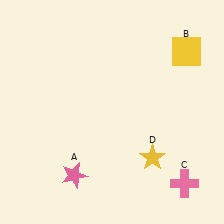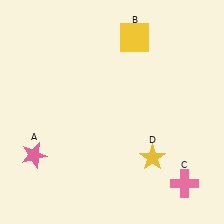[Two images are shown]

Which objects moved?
The objects that moved are: the pink star (A), the yellow square (B).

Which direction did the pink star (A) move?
The pink star (A) moved left.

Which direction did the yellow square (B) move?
The yellow square (B) moved left.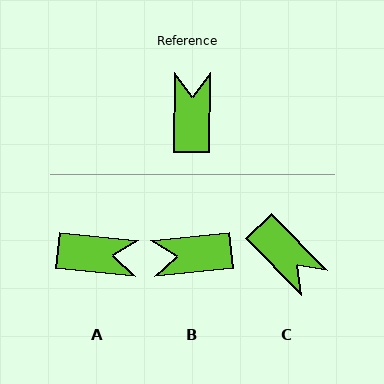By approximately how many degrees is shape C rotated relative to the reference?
Approximately 135 degrees clockwise.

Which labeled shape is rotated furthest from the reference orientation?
C, about 135 degrees away.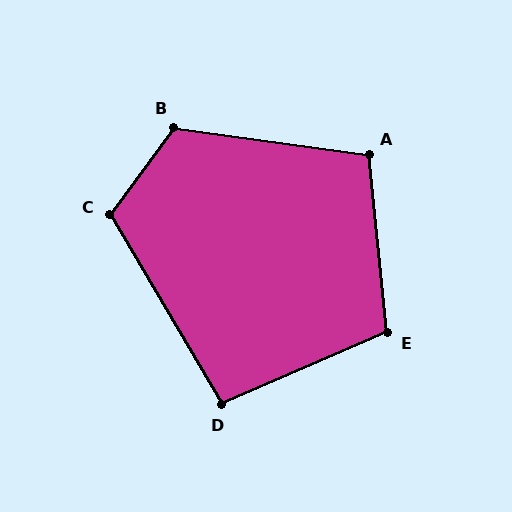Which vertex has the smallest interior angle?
D, at approximately 97 degrees.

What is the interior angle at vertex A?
Approximately 103 degrees (obtuse).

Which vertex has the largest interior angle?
B, at approximately 119 degrees.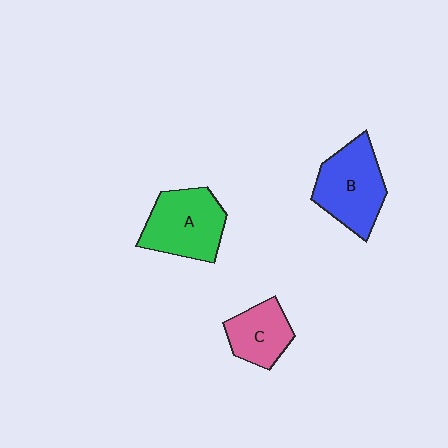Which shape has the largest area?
Shape B (blue).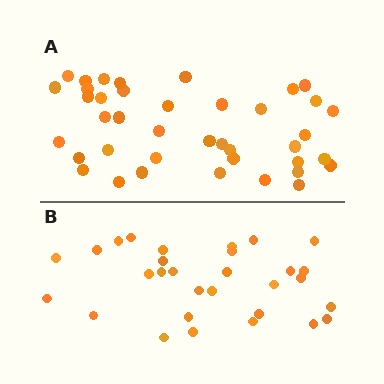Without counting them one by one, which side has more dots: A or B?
Region A (the top region) has more dots.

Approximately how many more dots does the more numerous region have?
Region A has roughly 10 or so more dots than region B.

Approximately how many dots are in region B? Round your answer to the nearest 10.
About 30 dots.